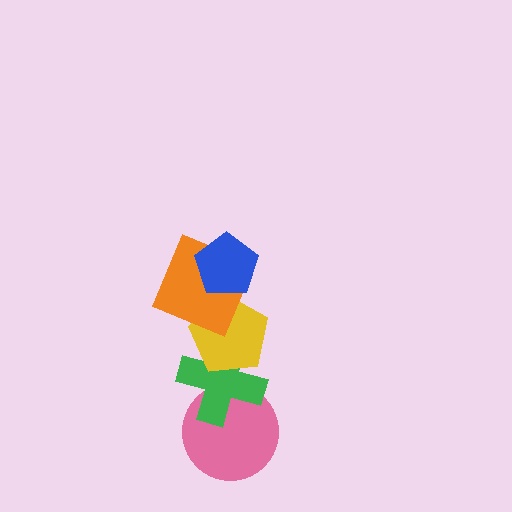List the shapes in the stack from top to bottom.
From top to bottom: the blue pentagon, the orange square, the yellow pentagon, the green cross, the pink circle.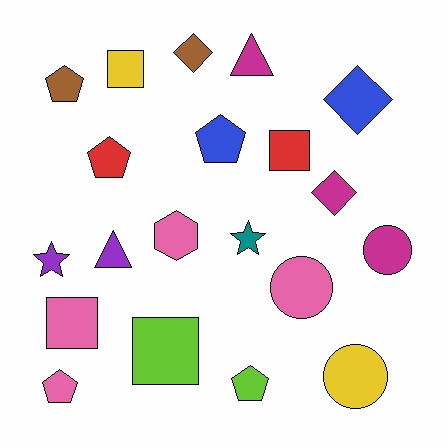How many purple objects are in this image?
There are 2 purple objects.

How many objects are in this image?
There are 20 objects.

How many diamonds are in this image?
There are 3 diamonds.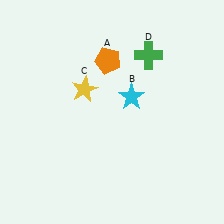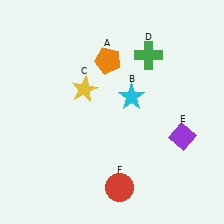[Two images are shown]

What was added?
A purple diamond (E), a red circle (F) were added in Image 2.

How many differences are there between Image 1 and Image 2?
There are 2 differences between the two images.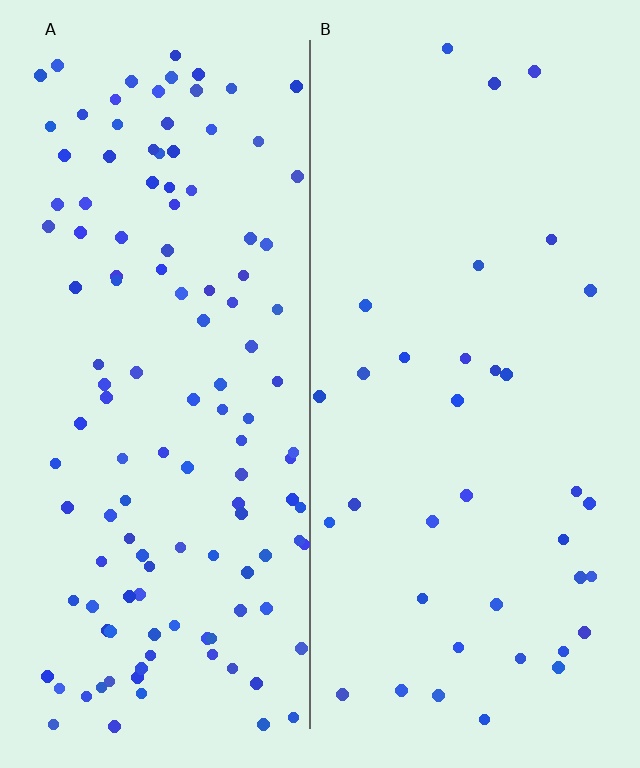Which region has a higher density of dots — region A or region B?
A (the left).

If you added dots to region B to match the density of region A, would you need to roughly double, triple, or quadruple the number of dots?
Approximately triple.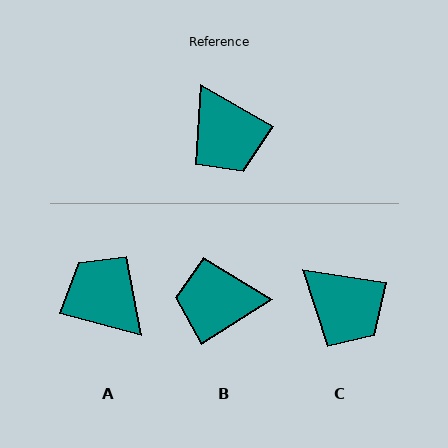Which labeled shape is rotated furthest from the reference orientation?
A, about 165 degrees away.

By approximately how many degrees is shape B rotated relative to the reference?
Approximately 117 degrees clockwise.